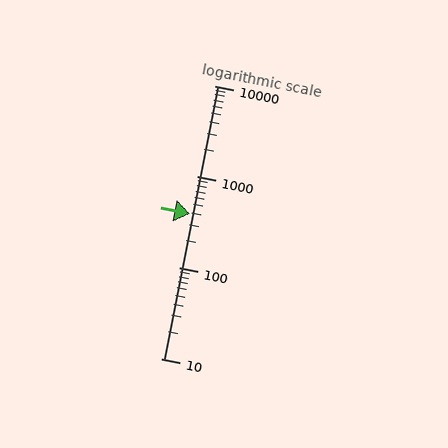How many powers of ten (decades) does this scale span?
The scale spans 3 decades, from 10 to 10000.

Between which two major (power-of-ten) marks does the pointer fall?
The pointer is between 100 and 1000.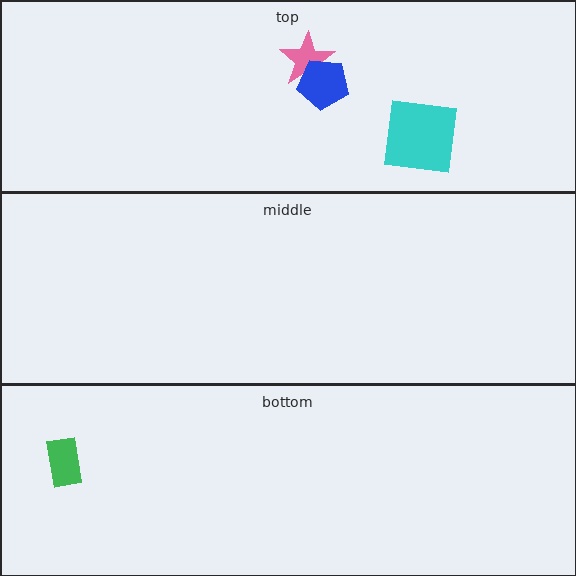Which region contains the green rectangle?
The bottom region.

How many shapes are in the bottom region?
1.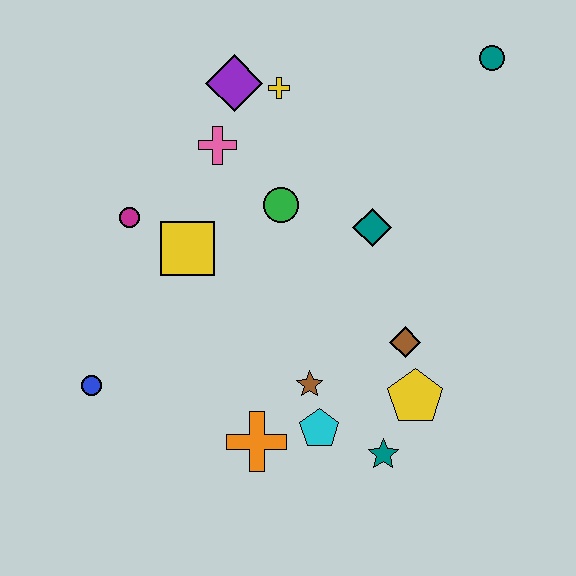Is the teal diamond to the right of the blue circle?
Yes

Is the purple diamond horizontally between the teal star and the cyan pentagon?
No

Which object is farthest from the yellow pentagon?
The purple diamond is farthest from the yellow pentagon.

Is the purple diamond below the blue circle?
No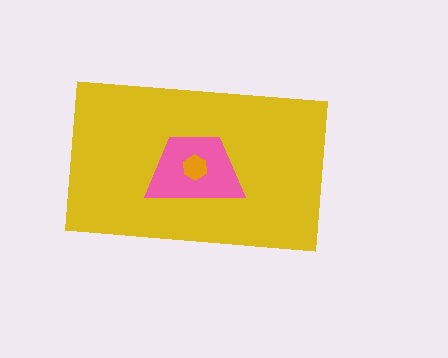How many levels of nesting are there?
3.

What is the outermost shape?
The yellow rectangle.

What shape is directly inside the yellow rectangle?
The pink trapezoid.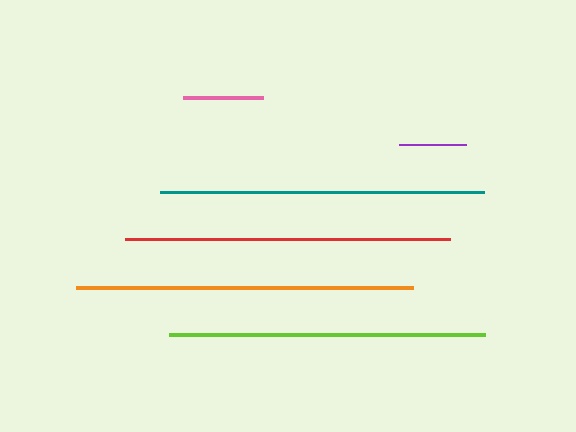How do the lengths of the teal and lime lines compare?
The teal and lime lines are approximately the same length.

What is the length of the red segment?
The red segment is approximately 325 pixels long.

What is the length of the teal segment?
The teal segment is approximately 324 pixels long.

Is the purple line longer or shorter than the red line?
The red line is longer than the purple line.